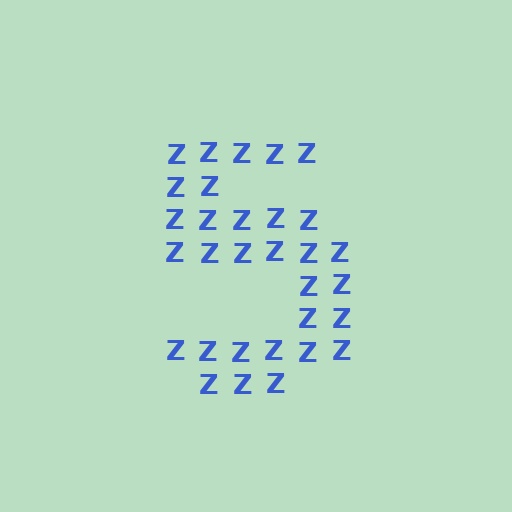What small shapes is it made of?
It is made of small letter Z's.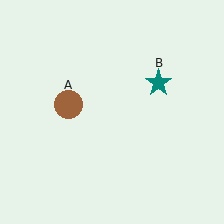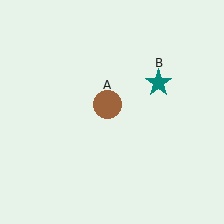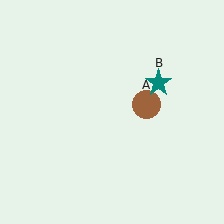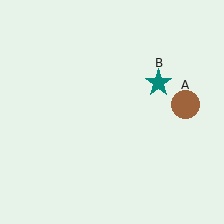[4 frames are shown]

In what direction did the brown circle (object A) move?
The brown circle (object A) moved right.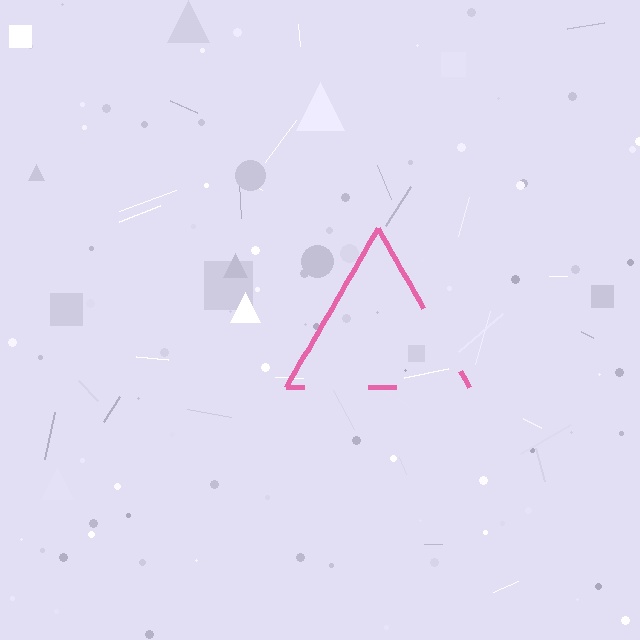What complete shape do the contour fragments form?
The contour fragments form a triangle.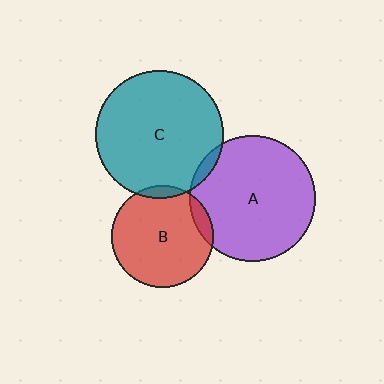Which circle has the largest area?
Circle C (teal).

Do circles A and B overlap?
Yes.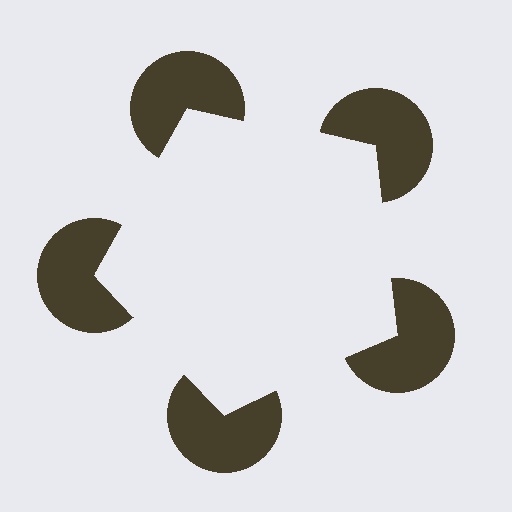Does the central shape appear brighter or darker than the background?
It typically appears slightly brighter than the background, even though no actual brightness change is drawn.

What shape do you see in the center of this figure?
An illusory pentagon — its edges are inferred from the aligned wedge cuts in the pac-man discs, not physically drawn.